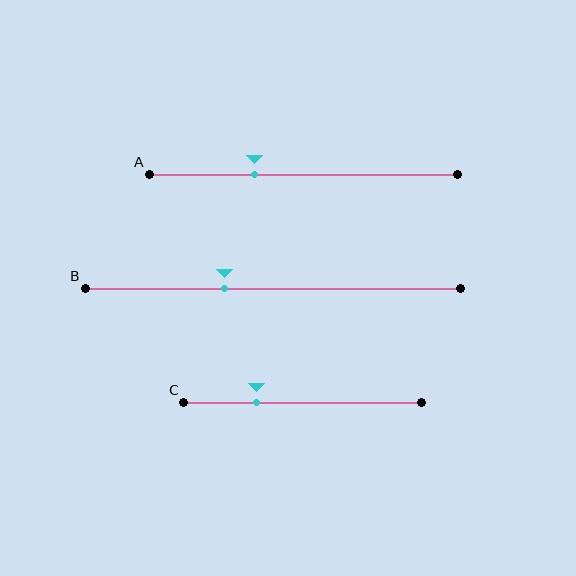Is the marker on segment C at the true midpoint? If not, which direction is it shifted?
No, the marker on segment C is shifted to the left by about 19% of the segment length.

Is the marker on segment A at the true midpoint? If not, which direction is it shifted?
No, the marker on segment A is shifted to the left by about 16% of the segment length.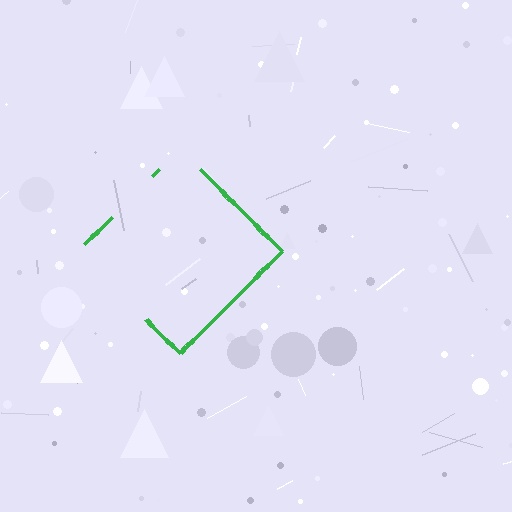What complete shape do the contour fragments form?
The contour fragments form a diamond.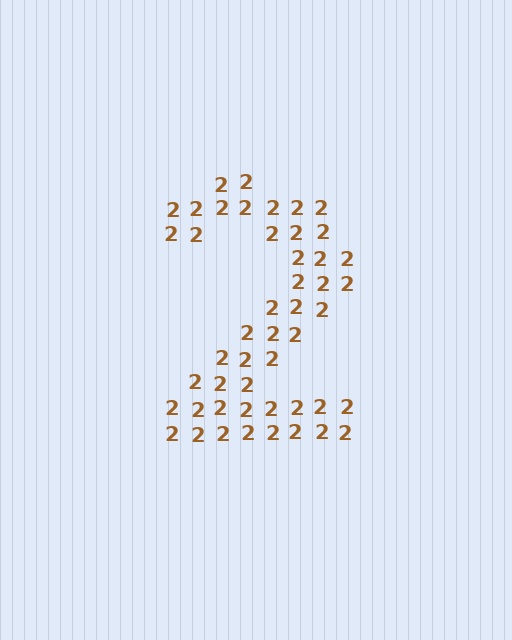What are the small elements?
The small elements are digit 2's.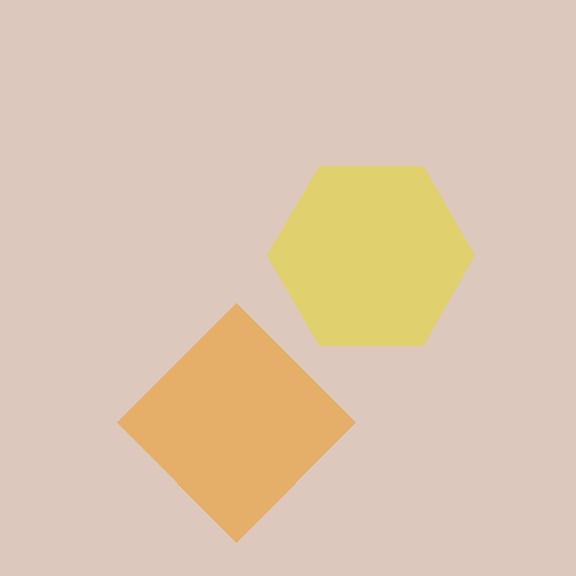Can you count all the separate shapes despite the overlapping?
Yes, there are 2 separate shapes.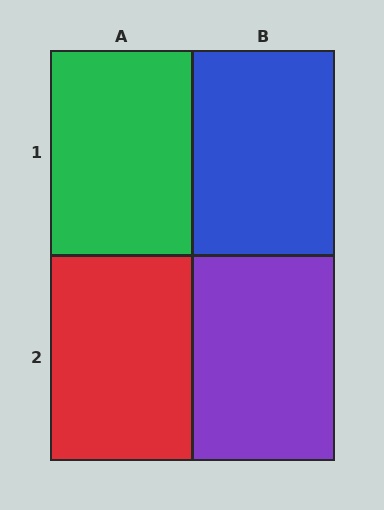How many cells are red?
1 cell is red.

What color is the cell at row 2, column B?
Purple.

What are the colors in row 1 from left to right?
Green, blue.